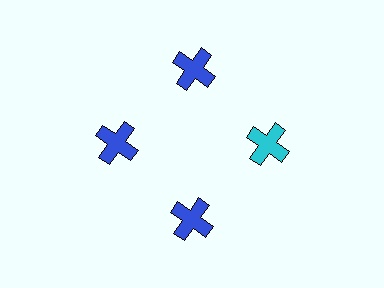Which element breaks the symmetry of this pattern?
The cyan cross at roughly the 3 o'clock position breaks the symmetry. All other shapes are blue crosses.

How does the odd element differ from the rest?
It has a different color: cyan instead of blue.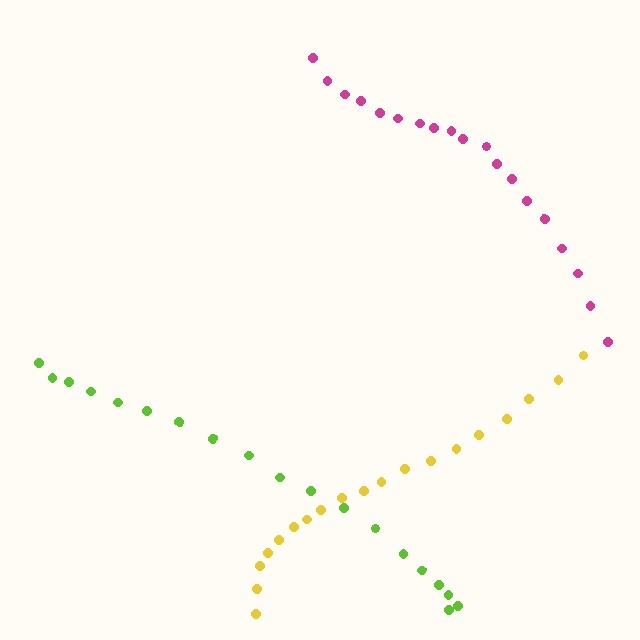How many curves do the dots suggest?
There are 3 distinct paths.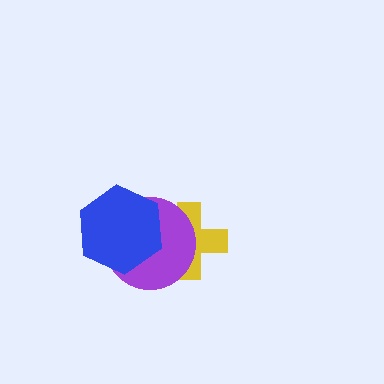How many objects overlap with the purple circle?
2 objects overlap with the purple circle.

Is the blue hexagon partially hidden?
No, no other shape covers it.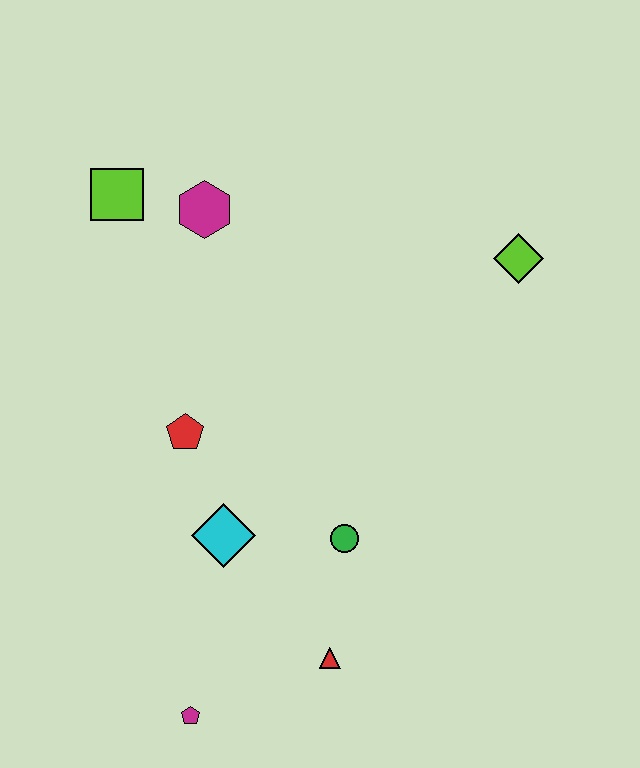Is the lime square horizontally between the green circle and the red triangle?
No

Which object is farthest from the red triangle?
The lime square is farthest from the red triangle.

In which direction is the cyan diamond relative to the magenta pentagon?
The cyan diamond is above the magenta pentagon.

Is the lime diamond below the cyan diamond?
No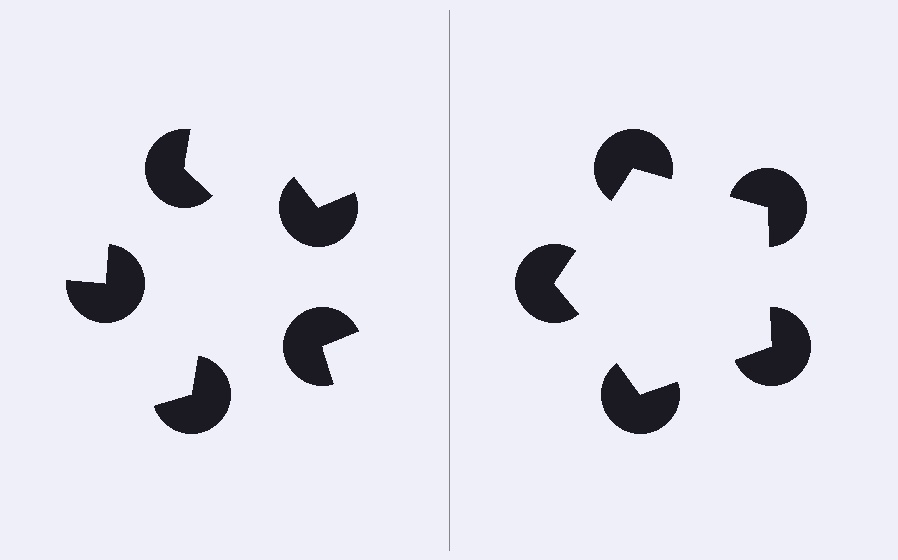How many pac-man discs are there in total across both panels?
10 — 5 on each side.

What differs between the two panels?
The pac-man discs are positioned identically on both sides; only the wedge orientations differ. On the right they align to a pentagon; on the left they are misaligned.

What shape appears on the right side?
An illusory pentagon.